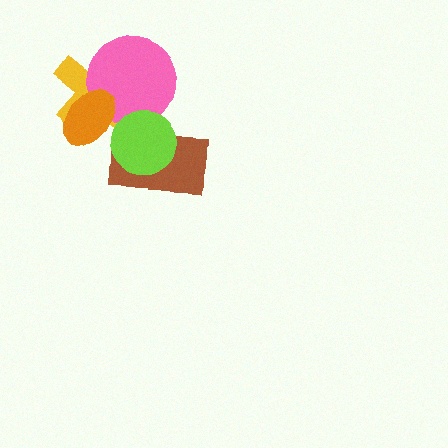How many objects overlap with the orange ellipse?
2 objects overlap with the orange ellipse.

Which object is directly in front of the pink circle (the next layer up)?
The orange ellipse is directly in front of the pink circle.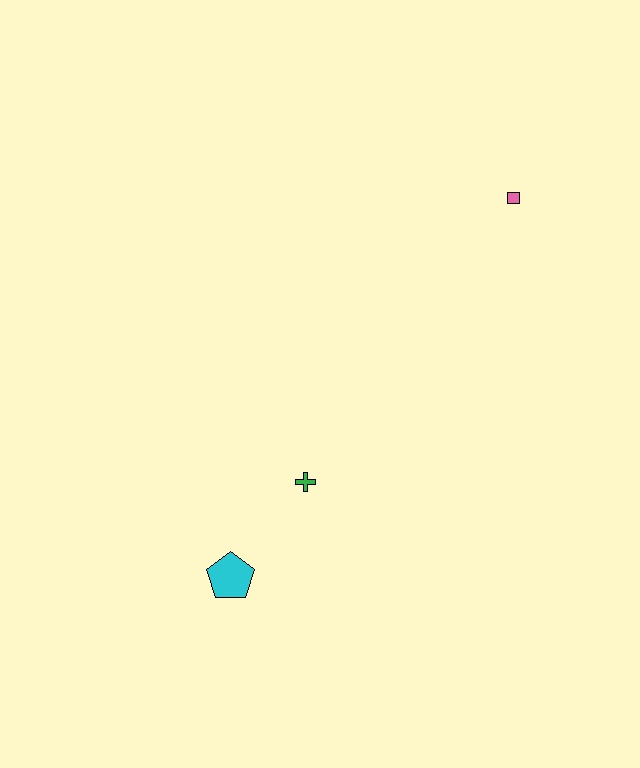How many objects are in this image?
There are 3 objects.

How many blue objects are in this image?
There are no blue objects.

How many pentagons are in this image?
There is 1 pentagon.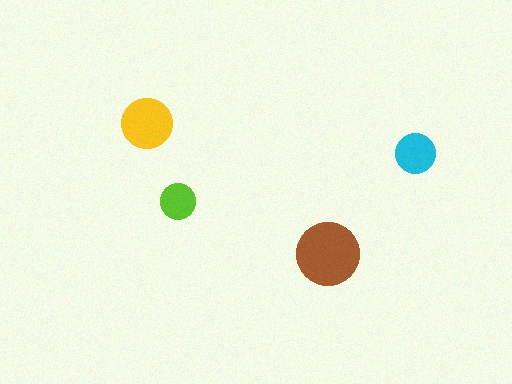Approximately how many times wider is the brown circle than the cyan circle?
About 1.5 times wider.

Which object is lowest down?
The brown circle is bottommost.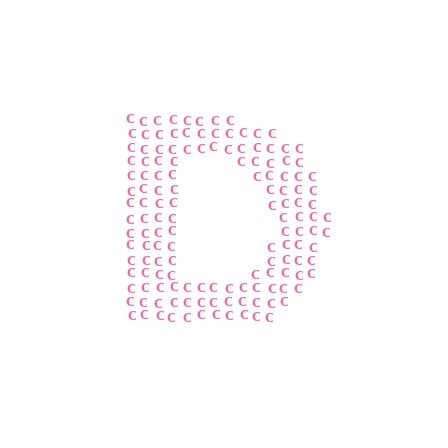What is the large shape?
The large shape is the letter D.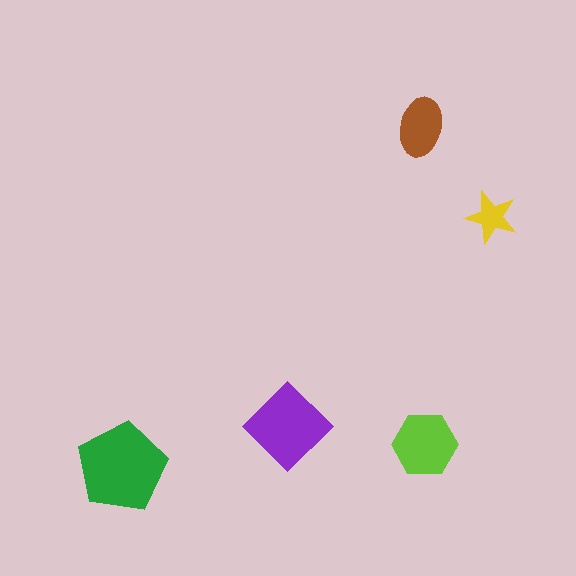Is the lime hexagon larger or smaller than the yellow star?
Larger.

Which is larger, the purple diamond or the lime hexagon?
The purple diamond.